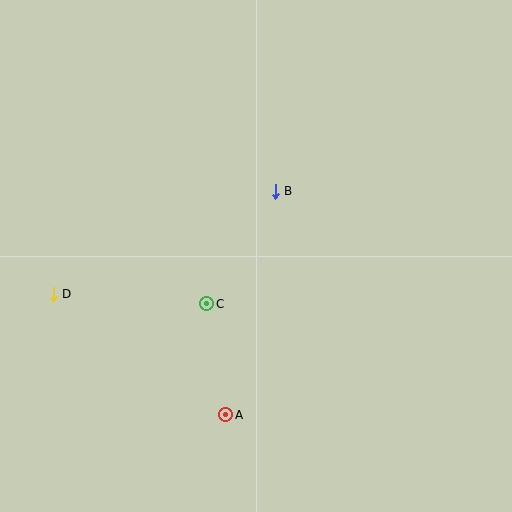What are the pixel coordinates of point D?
Point D is at (53, 294).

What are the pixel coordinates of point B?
Point B is at (275, 191).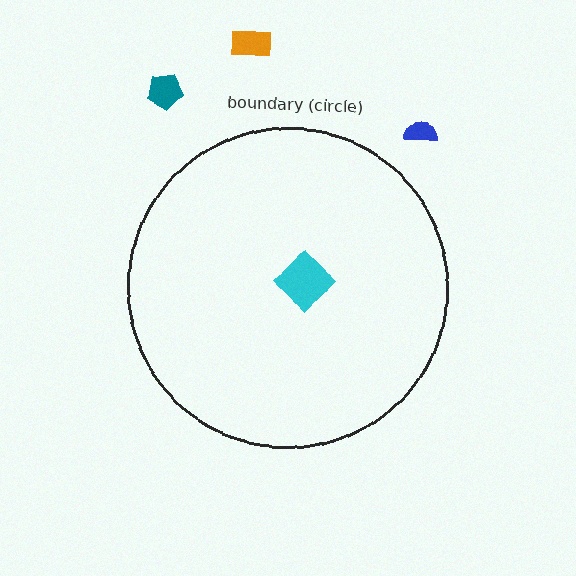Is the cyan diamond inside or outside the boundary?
Inside.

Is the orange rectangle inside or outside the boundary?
Outside.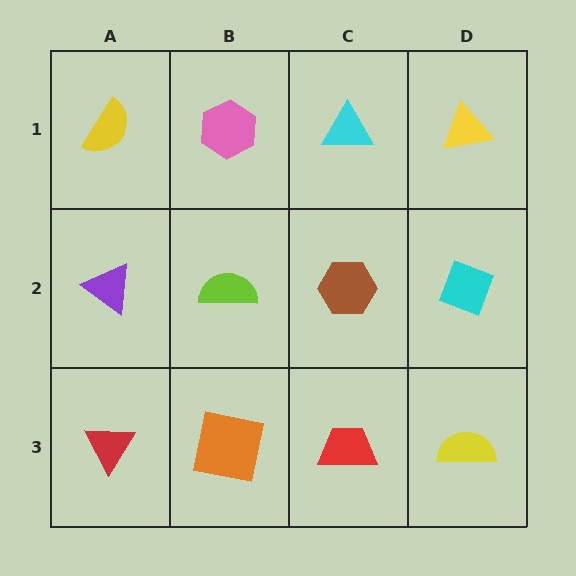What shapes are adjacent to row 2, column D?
A yellow triangle (row 1, column D), a yellow semicircle (row 3, column D), a brown hexagon (row 2, column C).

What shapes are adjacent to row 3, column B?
A lime semicircle (row 2, column B), a red triangle (row 3, column A), a red trapezoid (row 3, column C).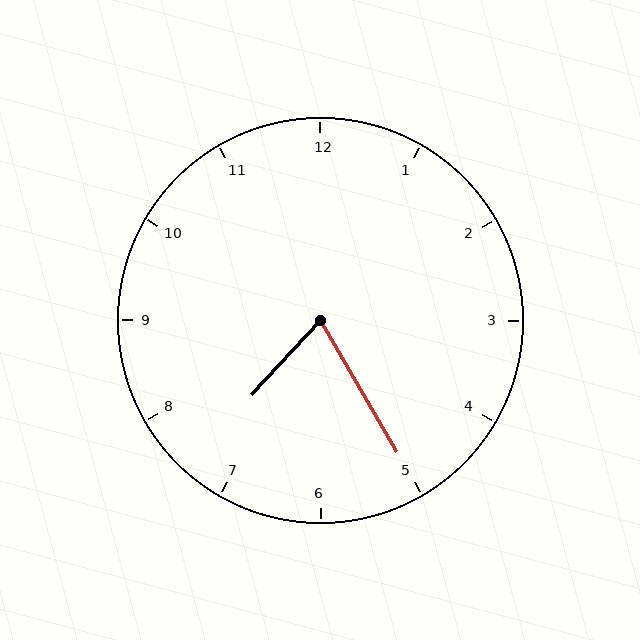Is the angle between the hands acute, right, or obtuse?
It is acute.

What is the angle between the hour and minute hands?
Approximately 72 degrees.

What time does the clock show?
7:25.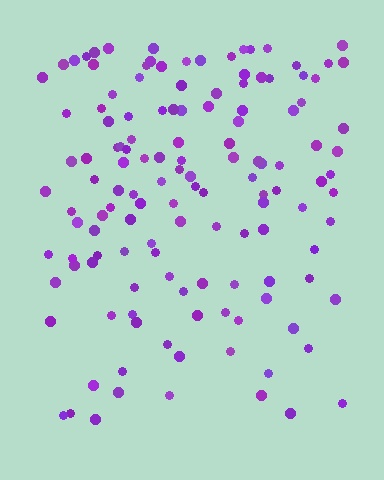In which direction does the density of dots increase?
From bottom to top, with the top side densest.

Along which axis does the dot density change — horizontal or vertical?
Vertical.